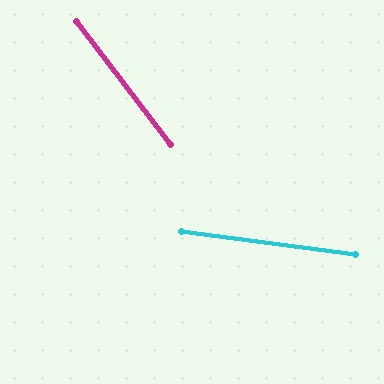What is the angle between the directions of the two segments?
Approximately 45 degrees.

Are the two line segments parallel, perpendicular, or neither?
Neither parallel nor perpendicular — they differ by about 45°.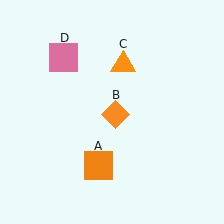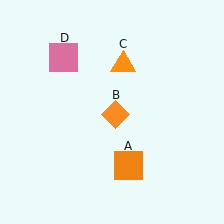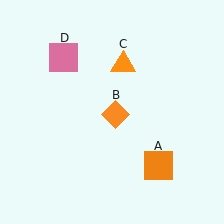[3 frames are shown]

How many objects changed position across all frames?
1 object changed position: orange square (object A).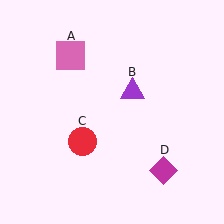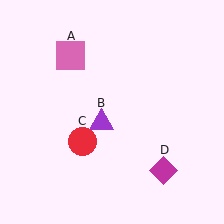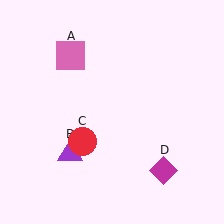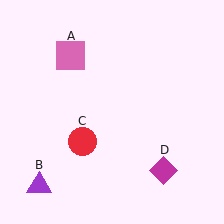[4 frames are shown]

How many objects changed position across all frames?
1 object changed position: purple triangle (object B).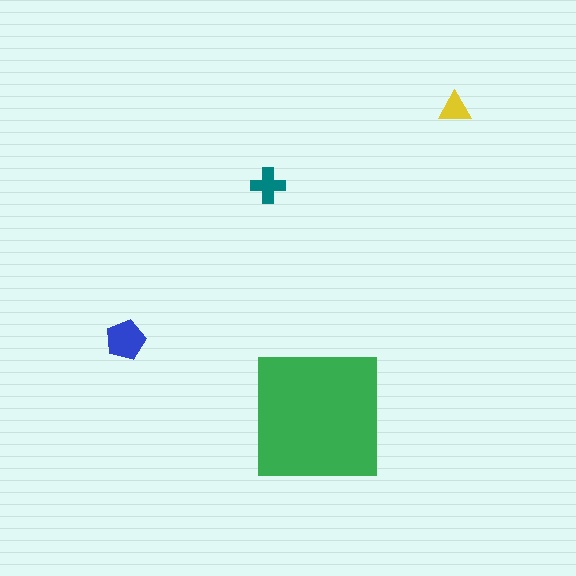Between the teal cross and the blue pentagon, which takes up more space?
The blue pentagon.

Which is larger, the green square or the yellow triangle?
The green square.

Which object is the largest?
The green square.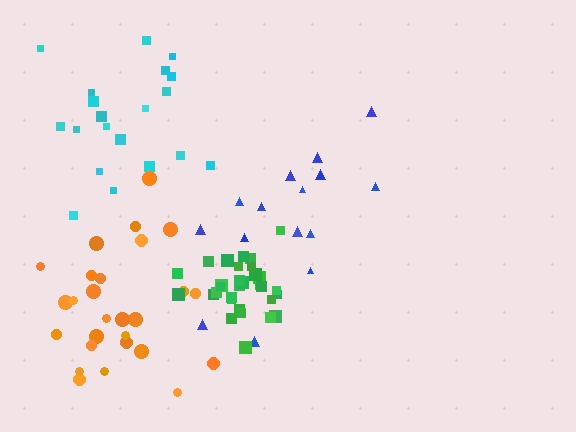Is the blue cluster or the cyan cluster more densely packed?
Cyan.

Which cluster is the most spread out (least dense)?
Blue.